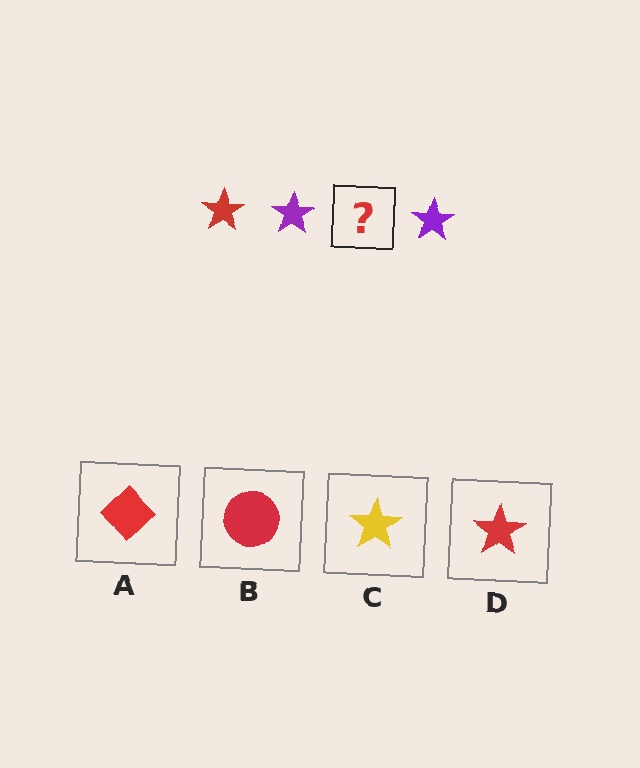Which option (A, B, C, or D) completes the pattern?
D.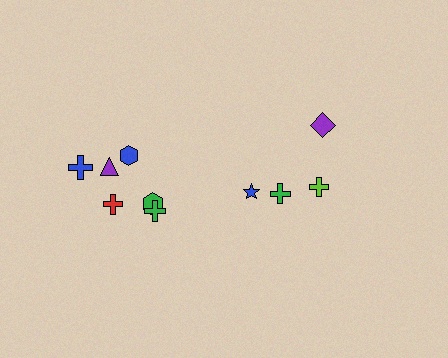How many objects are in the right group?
There are 4 objects.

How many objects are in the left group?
There are 6 objects.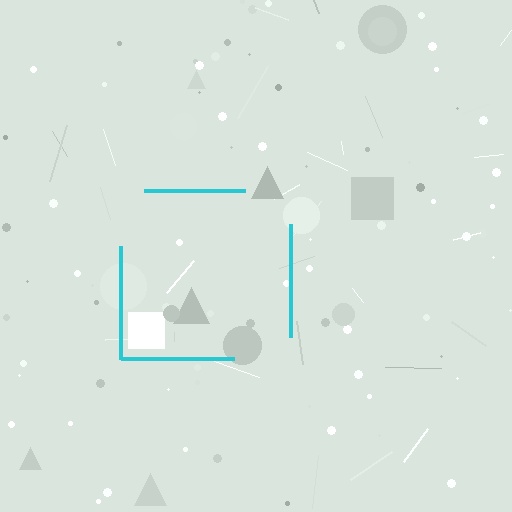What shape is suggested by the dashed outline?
The dashed outline suggests a square.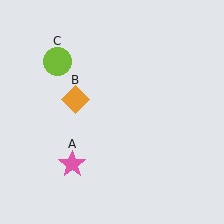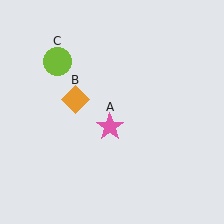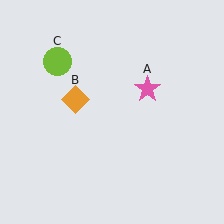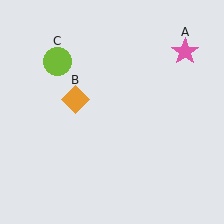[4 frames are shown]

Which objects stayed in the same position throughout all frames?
Orange diamond (object B) and lime circle (object C) remained stationary.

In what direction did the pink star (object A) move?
The pink star (object A) moved up and to the right.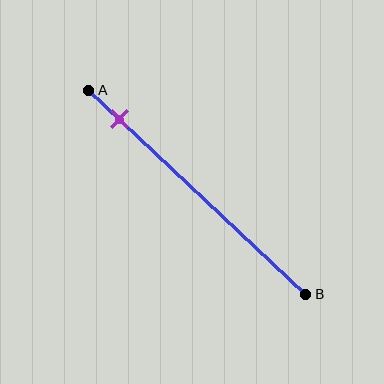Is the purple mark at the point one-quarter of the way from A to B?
No, the mark is at about 15% from A, not at the 25% one-quarter point.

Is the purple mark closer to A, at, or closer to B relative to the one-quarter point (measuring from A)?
The purple mark is closer to point A than the one-quarter point of segment AB.